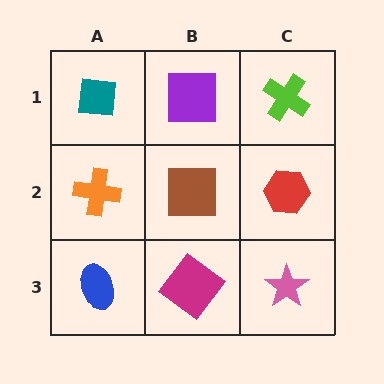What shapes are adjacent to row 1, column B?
A brown square (row 2, column B), a teal square (row 1, column A), a lime cross (row 1, column C).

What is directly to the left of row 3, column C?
A magenta diamond.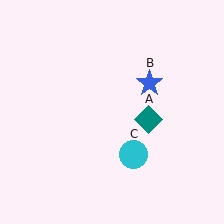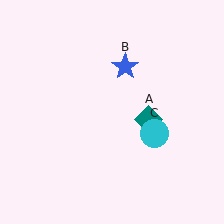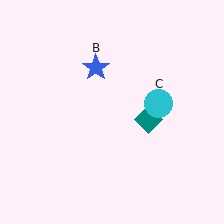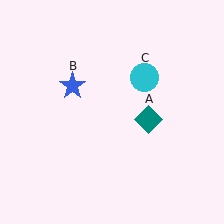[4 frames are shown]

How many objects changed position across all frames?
2 objects changed position: blue star (object B), cyan circle (object C).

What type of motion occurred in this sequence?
The blue star (object B), cyan circle (object C) rotated counterclockwise around the center of the scene.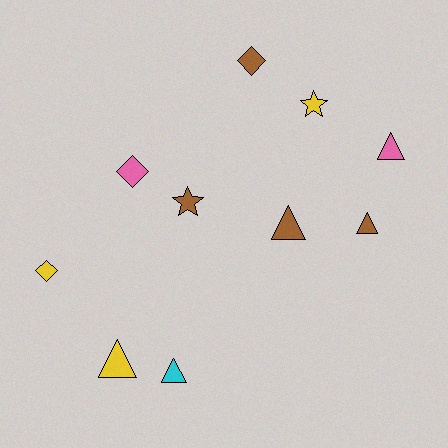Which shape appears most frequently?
Triangle, with 5 objects.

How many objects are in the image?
There are 10 objects.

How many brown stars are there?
There is 1 brown star.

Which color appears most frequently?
Brown, with 4 objects.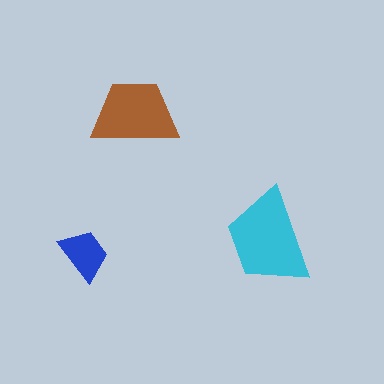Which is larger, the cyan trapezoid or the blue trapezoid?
The cyan one.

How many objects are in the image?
There are 3 objects in the image.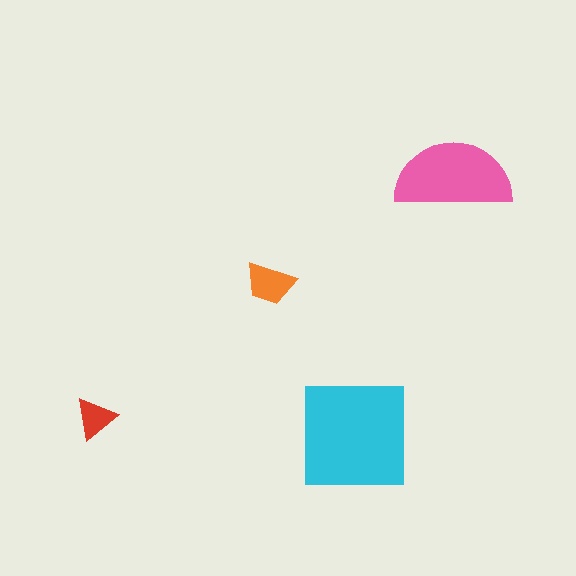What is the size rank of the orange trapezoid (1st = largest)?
3rd.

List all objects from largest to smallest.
The cyan square, the pink semicircle, the orange trapezoid, the red triangle.